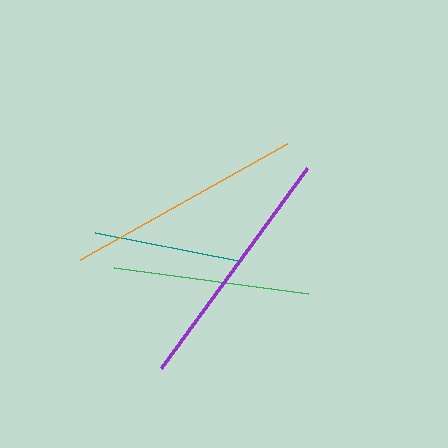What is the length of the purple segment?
The purple segment is approximately 248 pixels long.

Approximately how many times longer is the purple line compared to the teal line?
The purple line is approximately 1.7 times the length of the teal line.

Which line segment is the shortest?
The teal line is the shortest at approximately 146 pixels.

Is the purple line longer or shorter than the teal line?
The purple line is longer than the teal line.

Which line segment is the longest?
The purple line is the longest at approximately 248 pixels.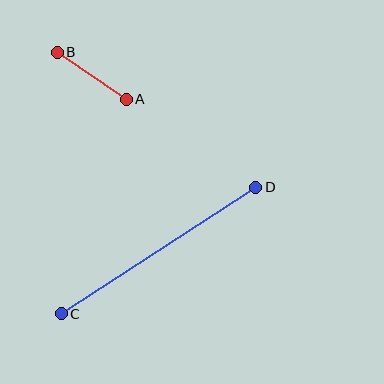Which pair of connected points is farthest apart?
Points C and D are farthest apart.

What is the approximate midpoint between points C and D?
The midpoint is at approximately (158, 251) pixels.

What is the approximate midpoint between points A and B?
The midpoint is at approximately (92, 76) pixels.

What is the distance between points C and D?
The distance is approximately 232 pixels.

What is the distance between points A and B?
The distance is approximately 84 pixels.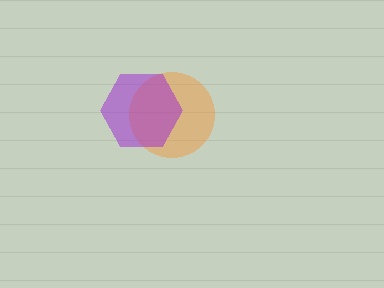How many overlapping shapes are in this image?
There are 2 overlapping shapes in the image.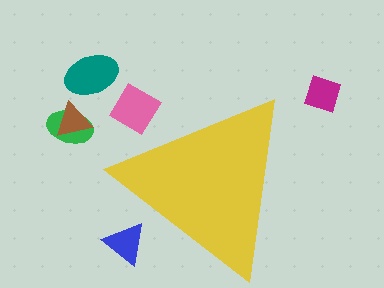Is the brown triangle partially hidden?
No, the brown triangle is fully visible.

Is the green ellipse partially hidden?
No, the green ellipse is fully visible.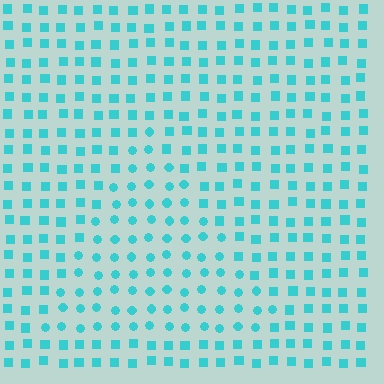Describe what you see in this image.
The image is filled with small cyan elements arranged in a uniform grid. A triangle-shaped region contains circles, while the surrounding area contains squares. The boundary is defined purely by the change in element shape.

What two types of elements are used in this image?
The image uses circles inside the triangle region and squares outside it.